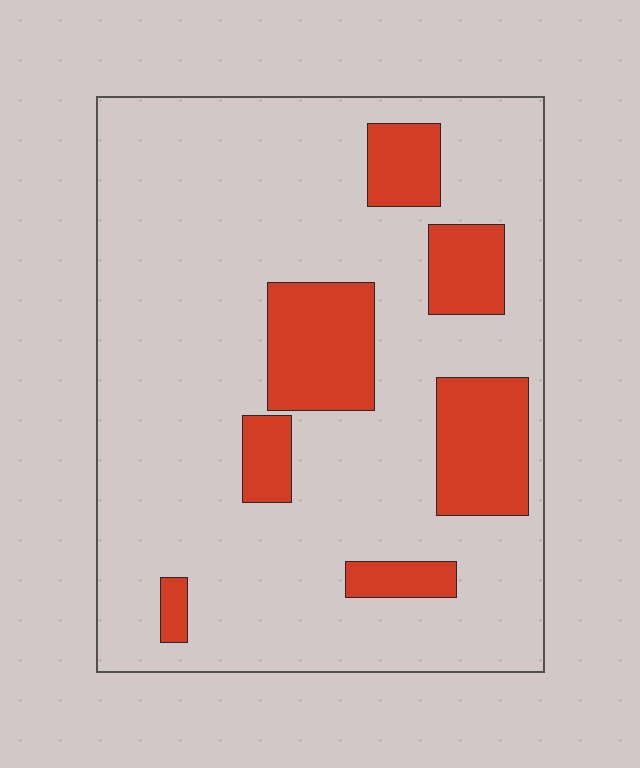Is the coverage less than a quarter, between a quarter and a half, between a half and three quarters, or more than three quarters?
Less than a quarter.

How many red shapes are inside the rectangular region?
7.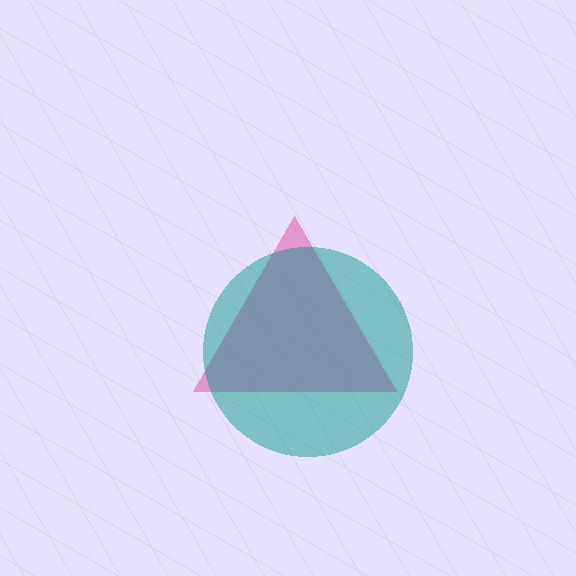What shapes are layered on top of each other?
The layered shapes are: a pink triangle, a teal circle.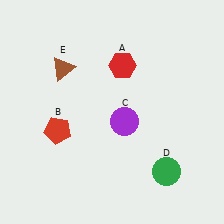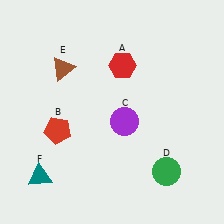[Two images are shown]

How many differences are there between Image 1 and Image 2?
There is 1 difference between the two images.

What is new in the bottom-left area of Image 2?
A teal triangle (F) was added in the bottom-left area of Image 2.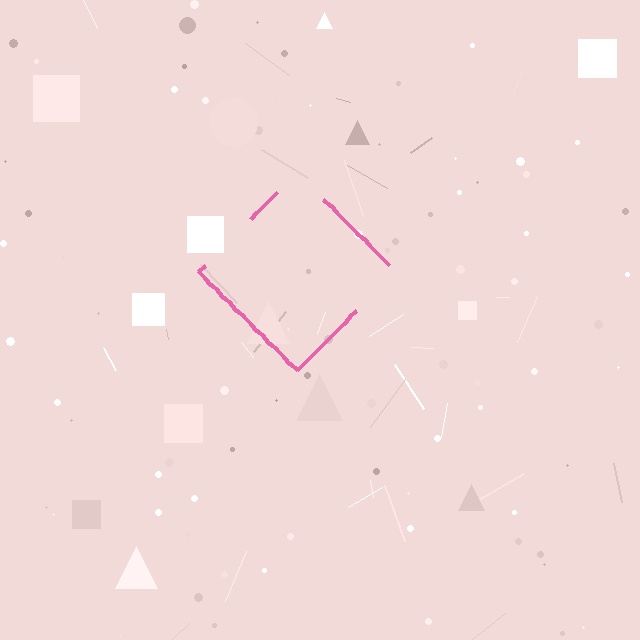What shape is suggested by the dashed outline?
The dashed outline suggests a diamond.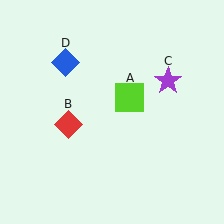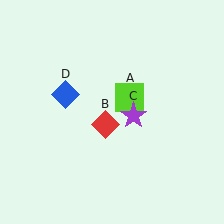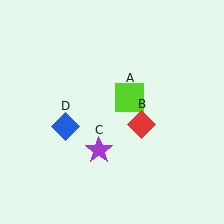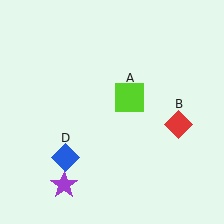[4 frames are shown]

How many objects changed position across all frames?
3 objects changed position: red diamond (object B), purple star (object C), blue diamond (object D).